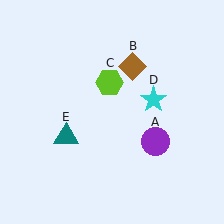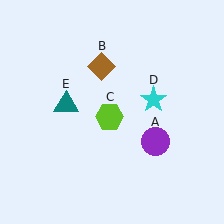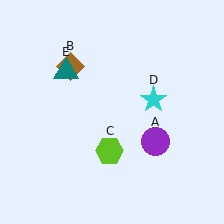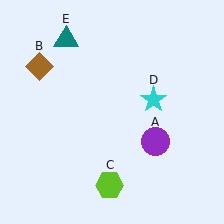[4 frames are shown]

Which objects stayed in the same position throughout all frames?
Purple circle (object A) and cyan star (object D) remained stationary.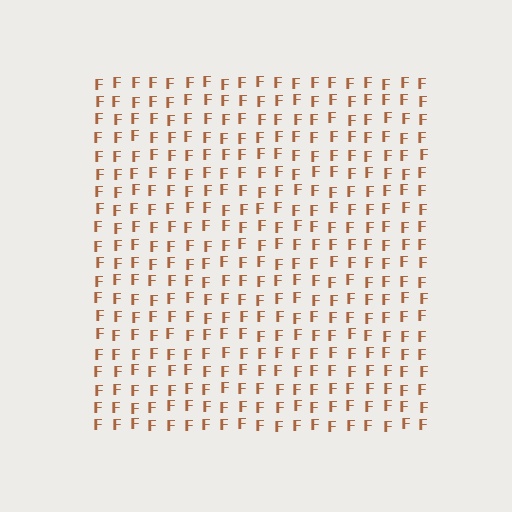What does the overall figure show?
The overall figure shows a square.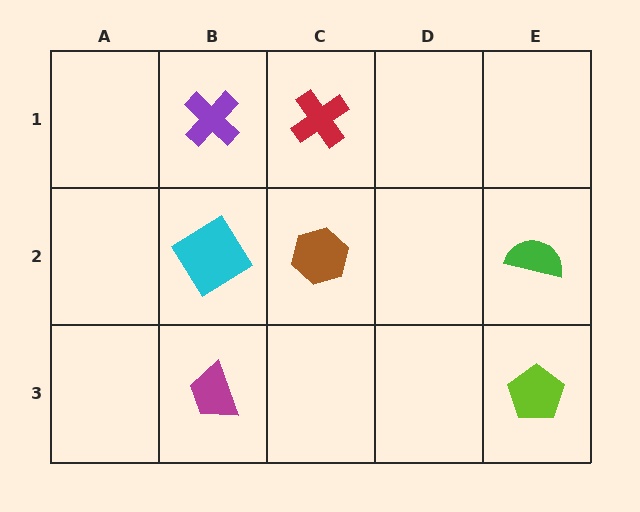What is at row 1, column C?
A red cross.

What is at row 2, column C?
A brown hexagon.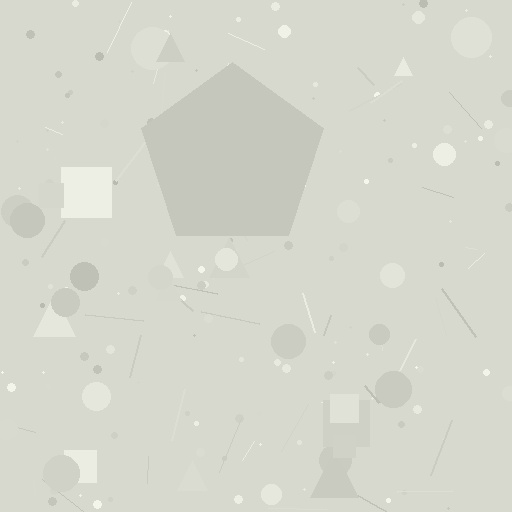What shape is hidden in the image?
A pentagon is hidden in the image.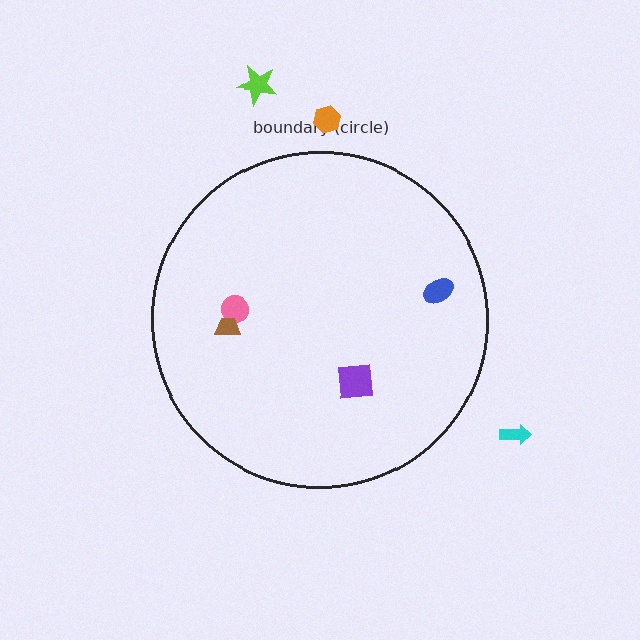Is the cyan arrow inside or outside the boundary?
Outside.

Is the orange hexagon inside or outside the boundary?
Outside.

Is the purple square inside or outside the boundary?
Inside.